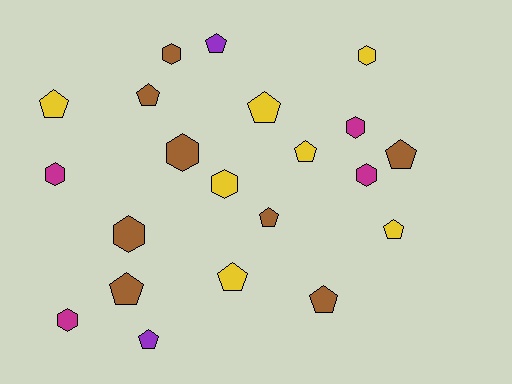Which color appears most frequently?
Brown, with 8 objects.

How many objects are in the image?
There are 21 objects.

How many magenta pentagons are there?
There are no magenta pentagons.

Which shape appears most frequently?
Pentagon, with 12 objects.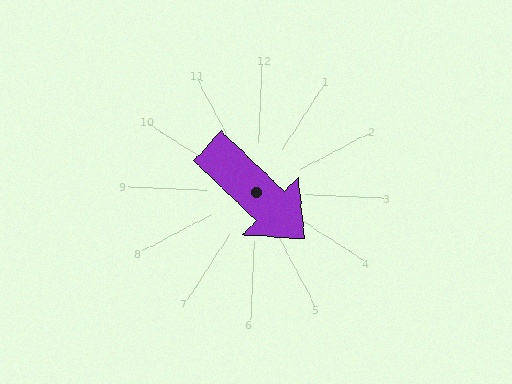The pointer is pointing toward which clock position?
Roughly 4 o'clock.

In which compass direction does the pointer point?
Southeast.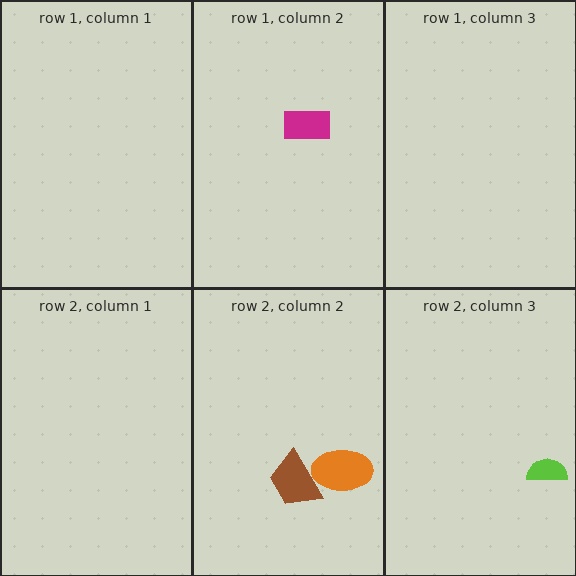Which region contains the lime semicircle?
The row 2, column 3 region.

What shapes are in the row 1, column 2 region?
The magenta rectangle.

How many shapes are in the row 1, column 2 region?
1.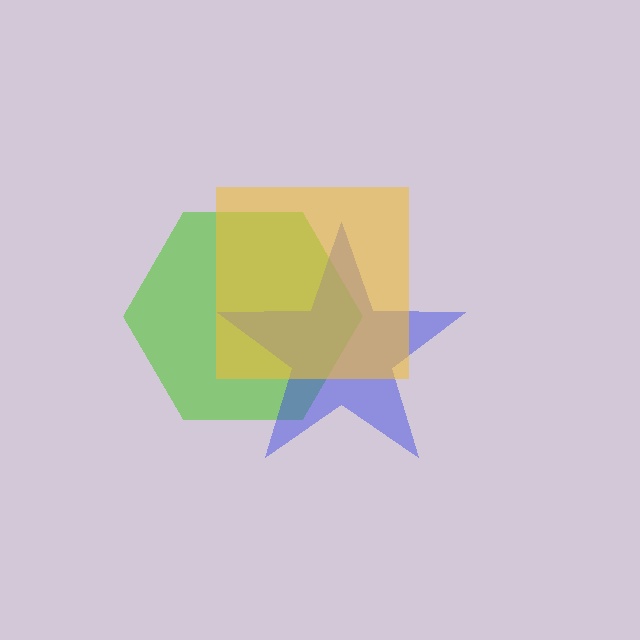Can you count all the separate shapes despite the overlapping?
Yes, there are 3 separate shapes.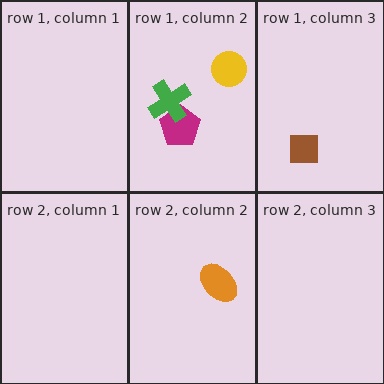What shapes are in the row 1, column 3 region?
The brown square.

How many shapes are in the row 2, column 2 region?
1.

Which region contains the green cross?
The row 1, column 2 region.